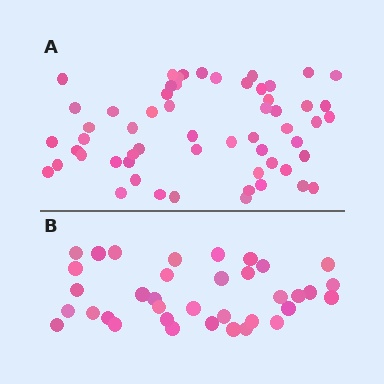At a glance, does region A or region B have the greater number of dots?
Region A (the top region) has more dots.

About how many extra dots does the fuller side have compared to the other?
Region A has approximately 20 more dots than region B.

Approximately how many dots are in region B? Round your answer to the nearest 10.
About 40 dots. (The exact count is 36, which rounds to 40.)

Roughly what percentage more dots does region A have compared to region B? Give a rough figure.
About 60% more.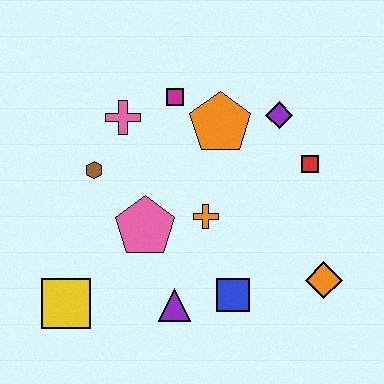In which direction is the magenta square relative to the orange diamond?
The magenta square is above the orange diamond.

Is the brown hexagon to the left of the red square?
Yes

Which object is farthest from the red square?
The yellow square is farthest from the red square.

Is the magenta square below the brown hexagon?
No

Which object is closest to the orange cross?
The pink pentagon is closest to the orange cross.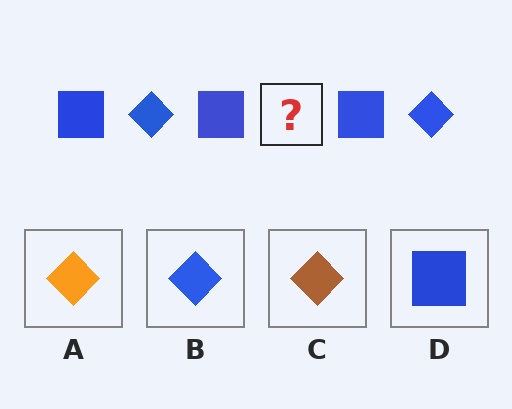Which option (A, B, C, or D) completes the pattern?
B.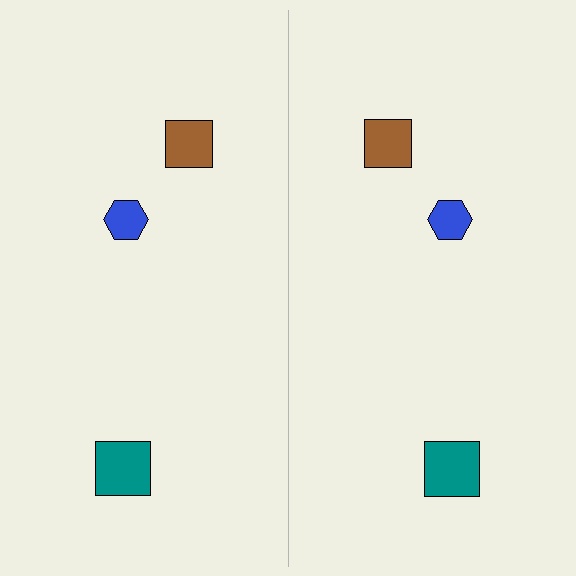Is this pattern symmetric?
Yes, this pattern has bilateral (reflection) symmetry.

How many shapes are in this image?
There are 6 shapes in this image.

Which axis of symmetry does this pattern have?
The pattern has a vertical axis of symmetry running through the center of the image.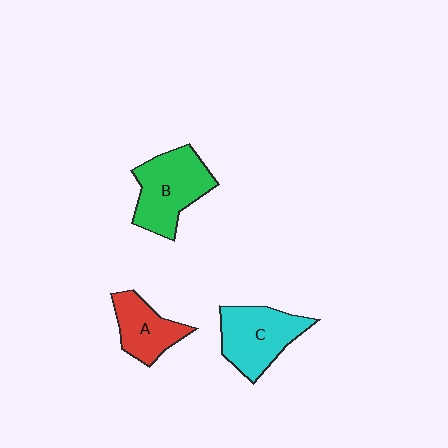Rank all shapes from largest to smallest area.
From largest to smallest: B (green), C (cyan), A (red).